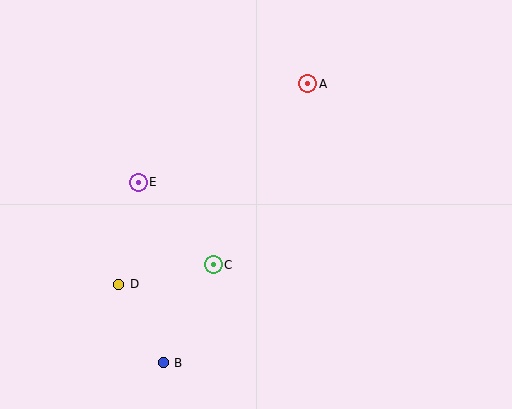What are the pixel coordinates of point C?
Point C is at (213, 265).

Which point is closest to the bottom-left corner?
Point B is closest to the bottom-left corner.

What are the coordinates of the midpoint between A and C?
The midpoint between A and C is at (260, 174).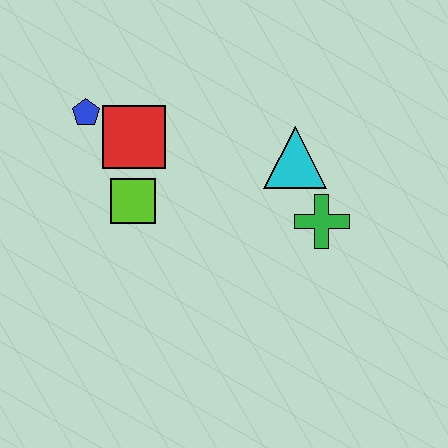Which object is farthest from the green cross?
The blue pentagon is farthest from the green cross.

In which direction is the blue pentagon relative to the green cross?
The blue pentagon is to the left of the green cross.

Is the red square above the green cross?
Yes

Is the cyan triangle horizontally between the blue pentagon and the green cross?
Yes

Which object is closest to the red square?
The blue pentagon is closest to the red square.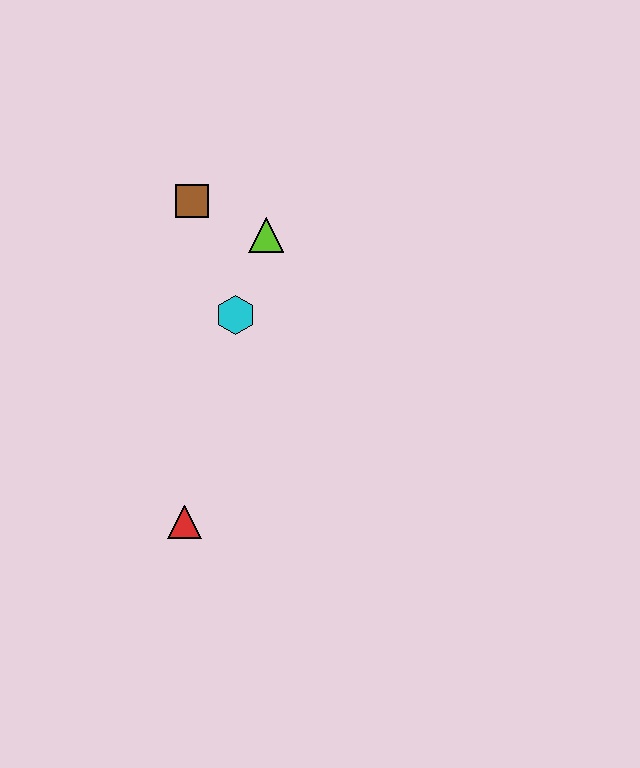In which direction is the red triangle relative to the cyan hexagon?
The red triangle is below the cyan hexagon.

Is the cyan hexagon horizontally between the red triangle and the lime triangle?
Yes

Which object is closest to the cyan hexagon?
The lime triangle is closest to the cyan hexagon.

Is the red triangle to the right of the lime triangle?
No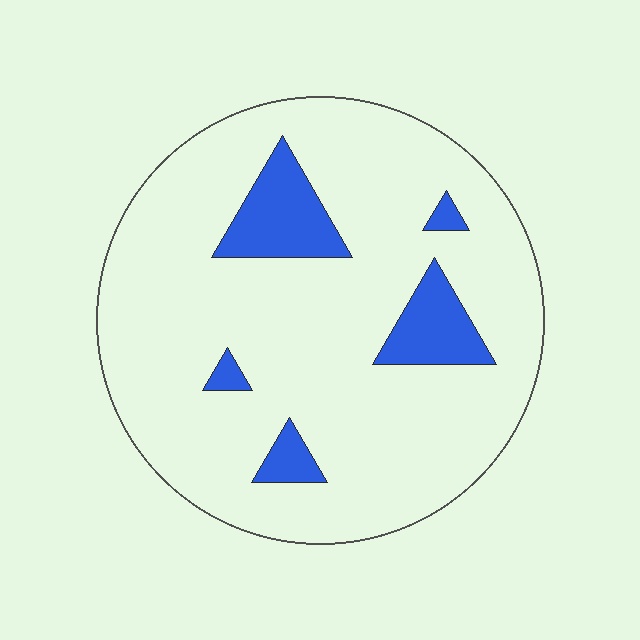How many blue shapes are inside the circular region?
5.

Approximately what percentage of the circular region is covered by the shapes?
Approximately 15%.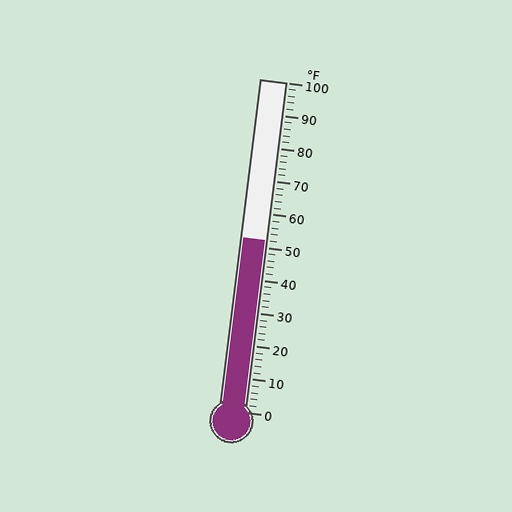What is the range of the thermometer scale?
The thermometer scale ranges from 0°F to 100°F.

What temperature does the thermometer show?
The thermometer shows approximately 52°F.